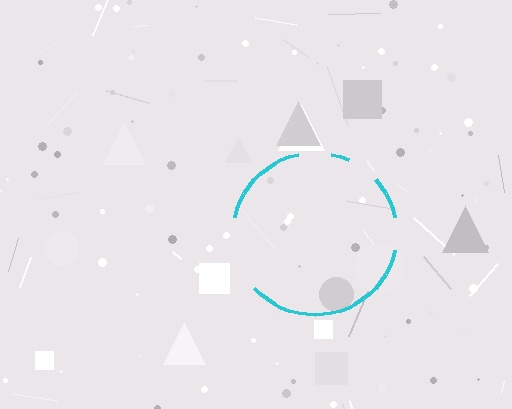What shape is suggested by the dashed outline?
The dashed outline suggests a circle.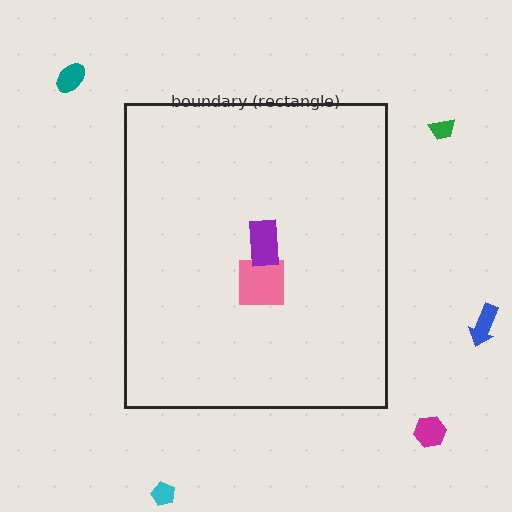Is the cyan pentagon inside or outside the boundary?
Outside.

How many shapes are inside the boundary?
2 inside, 5 outside.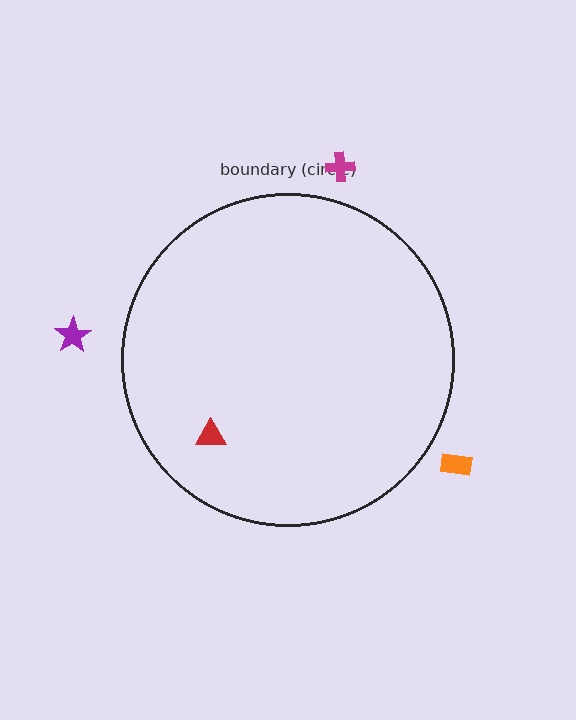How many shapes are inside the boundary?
1 inside, 3 outside.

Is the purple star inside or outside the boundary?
Outside.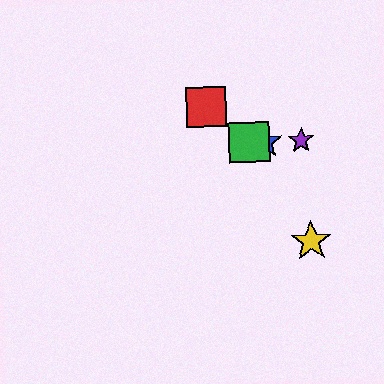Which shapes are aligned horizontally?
The blue star, the green square, the purple star are aligned horizontally.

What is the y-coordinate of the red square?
The red square is at y≈107.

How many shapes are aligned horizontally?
3 shapes (the blue star, the green square, the purple star) are aligned horizontally.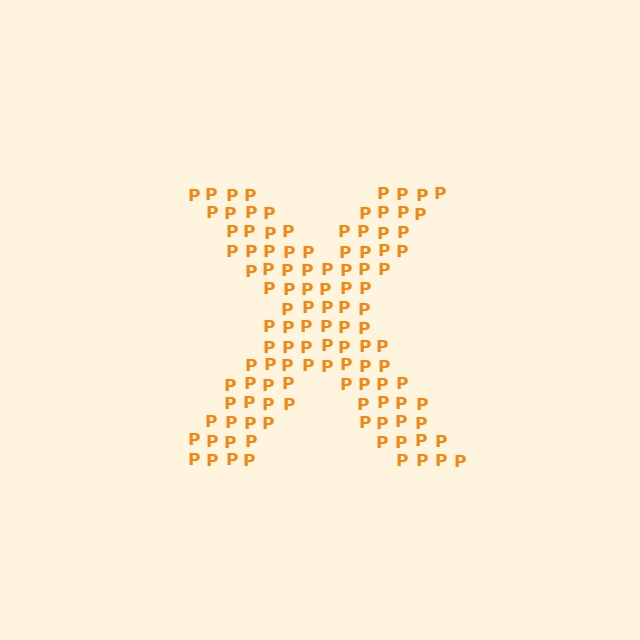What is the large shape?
The large shape is the letter X.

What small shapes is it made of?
It is made of small letter P's.